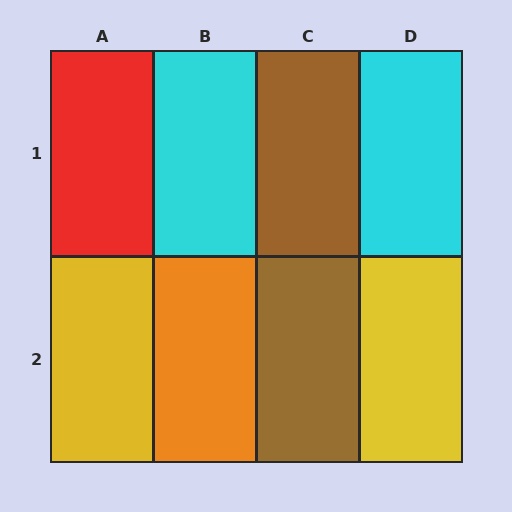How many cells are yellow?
2 cells are yellow.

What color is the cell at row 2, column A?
Yellow.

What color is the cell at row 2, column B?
Orange.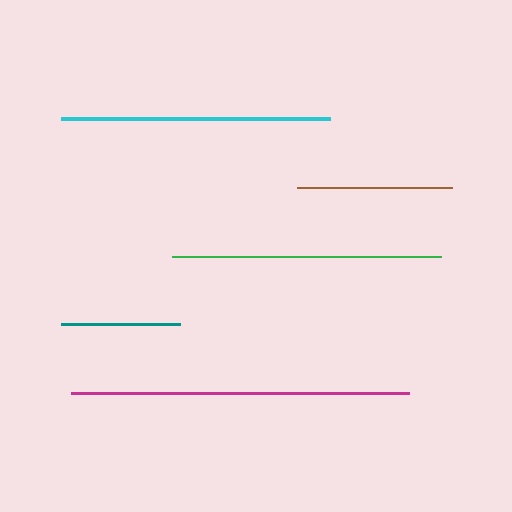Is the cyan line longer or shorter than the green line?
The cyan line is longer than the green line.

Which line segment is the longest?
The magenta line is the longest at approximately 339 pixels.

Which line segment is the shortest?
The teal line is the shortest at approximately 119 pixels.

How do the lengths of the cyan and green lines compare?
The cyan and green lines are approximately the same length.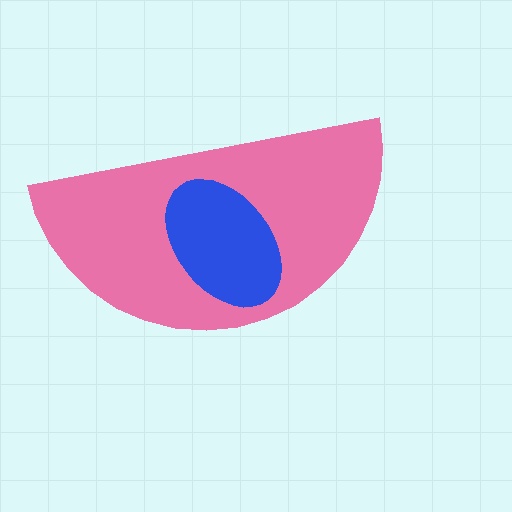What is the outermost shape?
The pink semicircle.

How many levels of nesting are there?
2.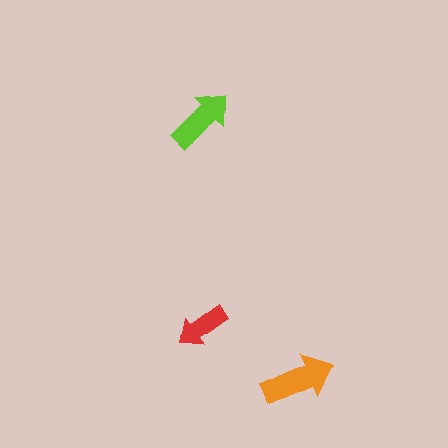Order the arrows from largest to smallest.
the orange one, the lime one, the red one.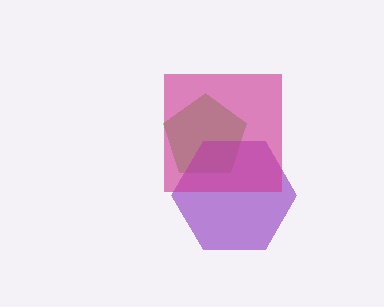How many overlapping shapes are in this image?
There are 3 overlapping shapes in the image.